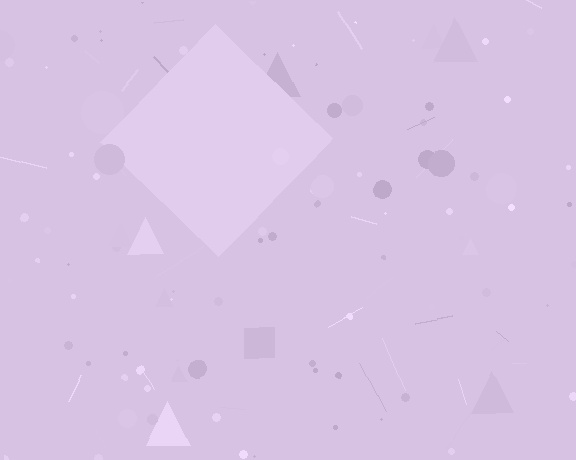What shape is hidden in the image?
A diamond is hidden in the image.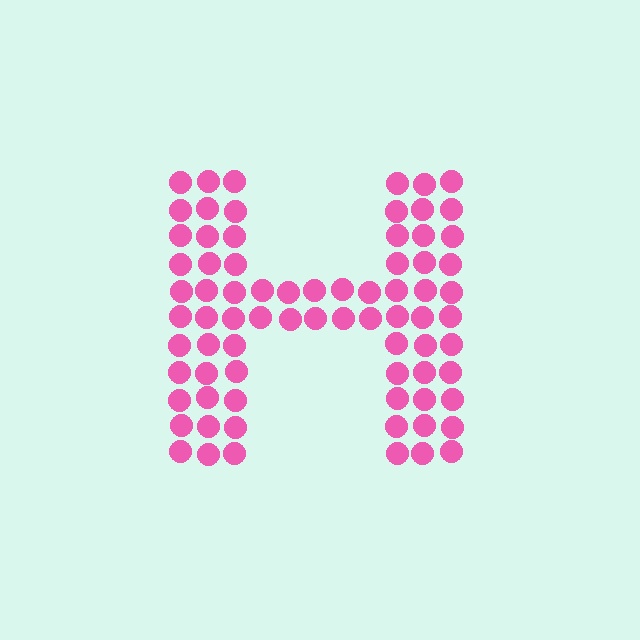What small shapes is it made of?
It is made of small circles.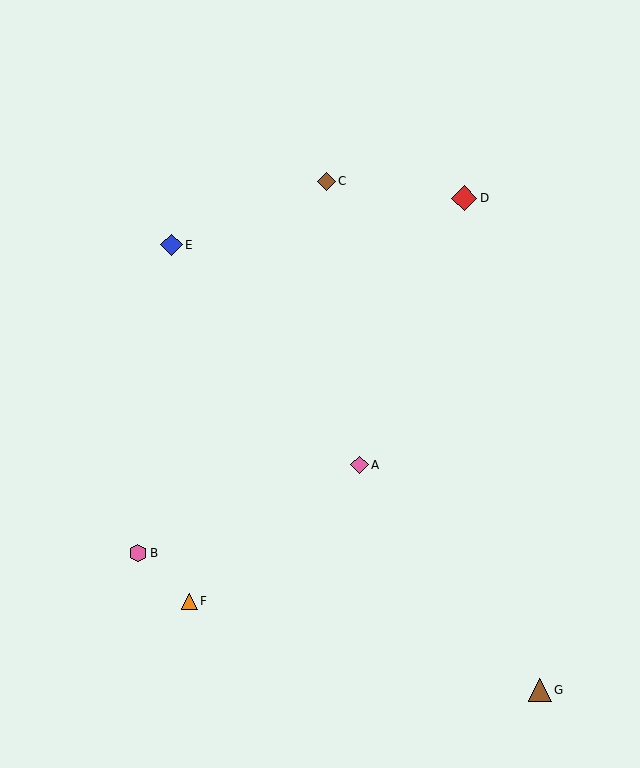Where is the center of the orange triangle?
The center of the orange triangle is at (189, 601).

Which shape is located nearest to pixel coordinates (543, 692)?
The brown triangle (labeled G) at (540, 690) is nearest to that location.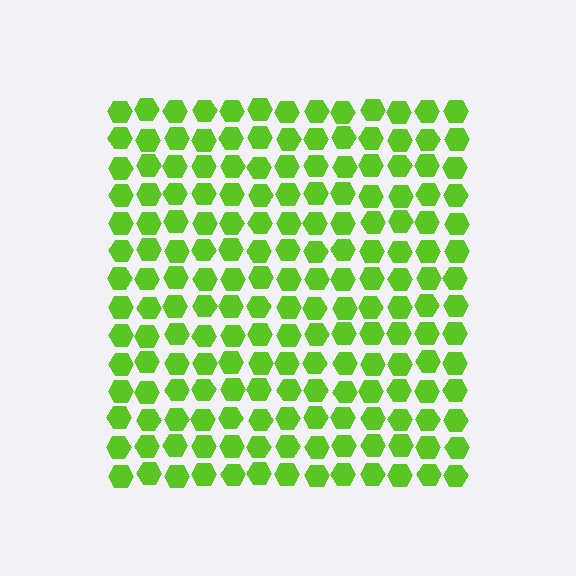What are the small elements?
The small elements are hexagons.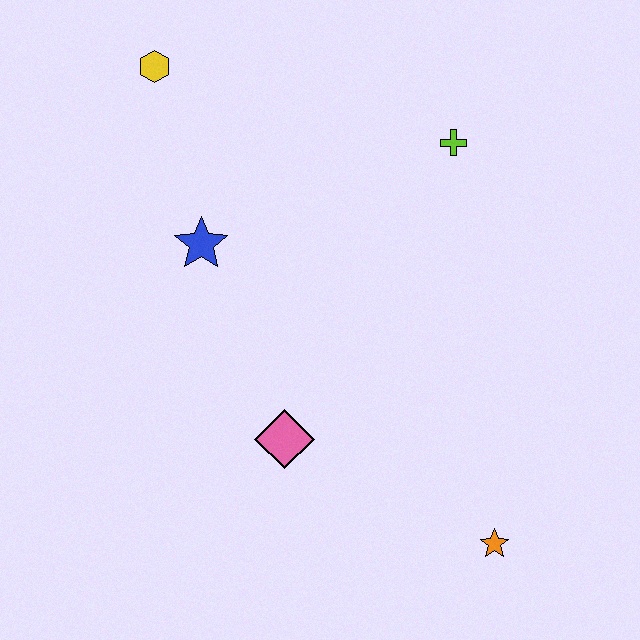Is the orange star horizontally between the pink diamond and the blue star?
No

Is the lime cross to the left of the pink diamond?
No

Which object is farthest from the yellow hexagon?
The orange star is farthest from the yellow hexagon.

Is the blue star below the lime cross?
Yes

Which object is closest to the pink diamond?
The blue star is closest to the pink diamond.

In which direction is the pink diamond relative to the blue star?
The pink diamond is below the blue star.